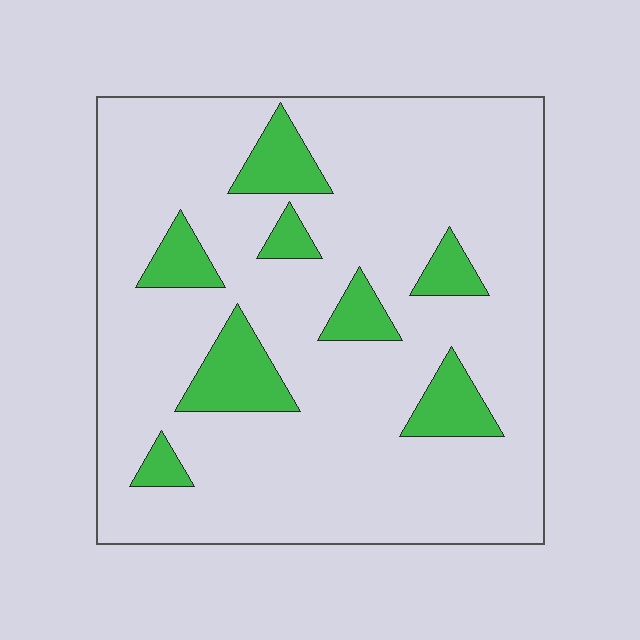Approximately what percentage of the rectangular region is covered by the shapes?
Approximately 15%.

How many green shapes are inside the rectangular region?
8.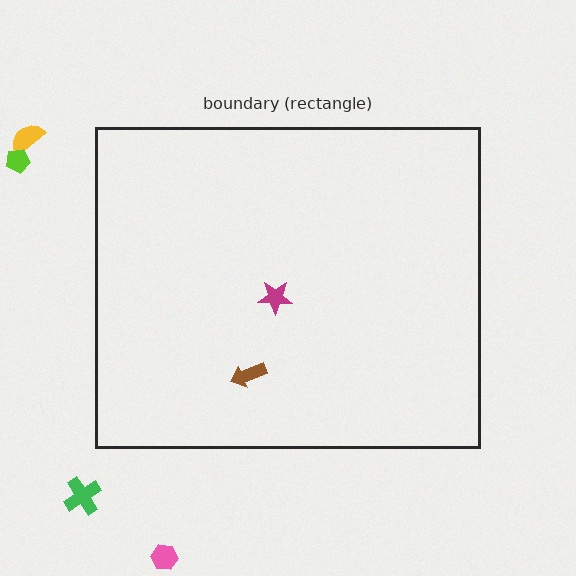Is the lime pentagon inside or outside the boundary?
Outside.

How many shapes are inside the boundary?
2 inside, 4 outside.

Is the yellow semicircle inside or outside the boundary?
Outside.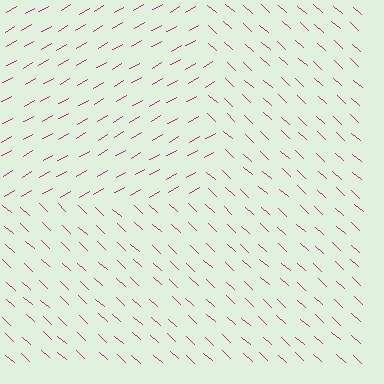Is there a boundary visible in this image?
Yes, there is a texture boundary formed by a change in line orientation.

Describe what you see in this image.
The image is filled with small magenta line segments. A rectangle region in the image has lines oriented differently from the surrounding lines, creating a visible texture boundary.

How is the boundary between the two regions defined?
The boundary is defined purely by a change in line orientation (approximately 72 degrees difference). All lines are the same color and thickness.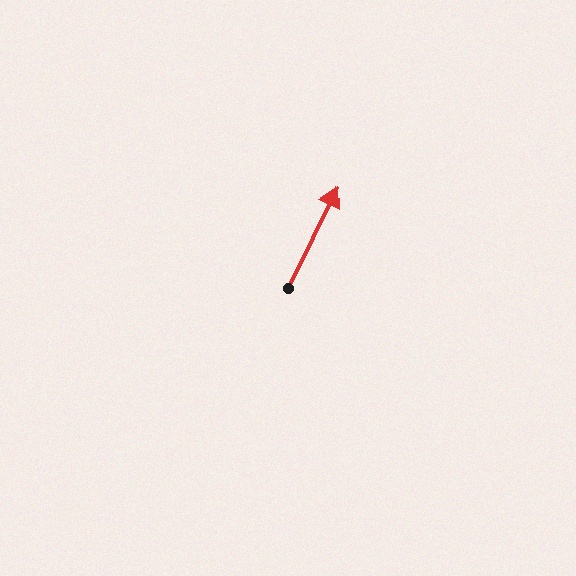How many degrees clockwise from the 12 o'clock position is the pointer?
Approximately 26 degrees.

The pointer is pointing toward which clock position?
Roughly 1 o'clock.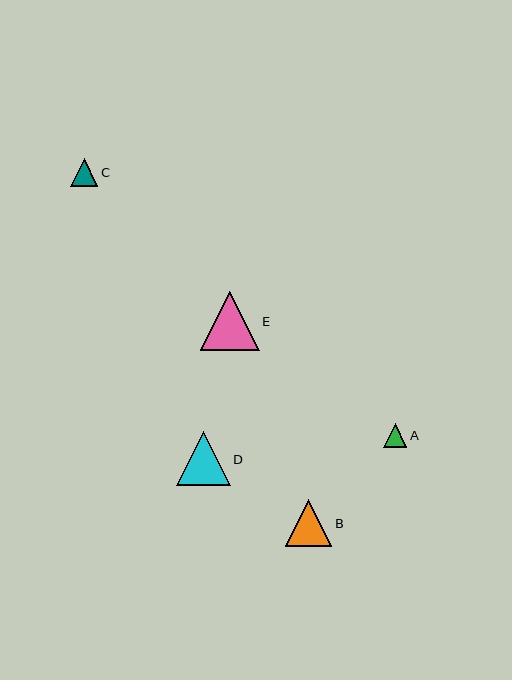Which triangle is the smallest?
Triangle A is the smallest with a size of approximately 23 pixels.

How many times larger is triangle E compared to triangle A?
Triangle E is approximately 2.5 times the size of triangle A.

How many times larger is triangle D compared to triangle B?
Triangle D is approximately 1.2 times the size of triangle B.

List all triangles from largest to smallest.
From largest to smallest: E, D, B, C, A.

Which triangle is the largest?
Triangle E is the largest with a size of approximately 58 pixels.